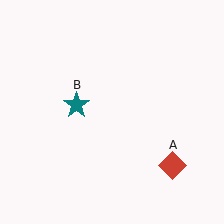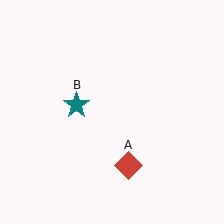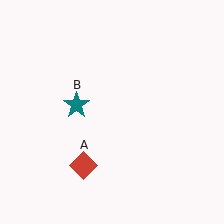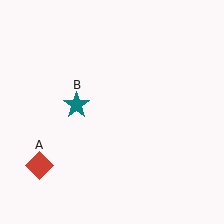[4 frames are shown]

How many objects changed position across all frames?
1 object changed position: red diamond (object A).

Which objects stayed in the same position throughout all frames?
Teal star (object B) remained stationary.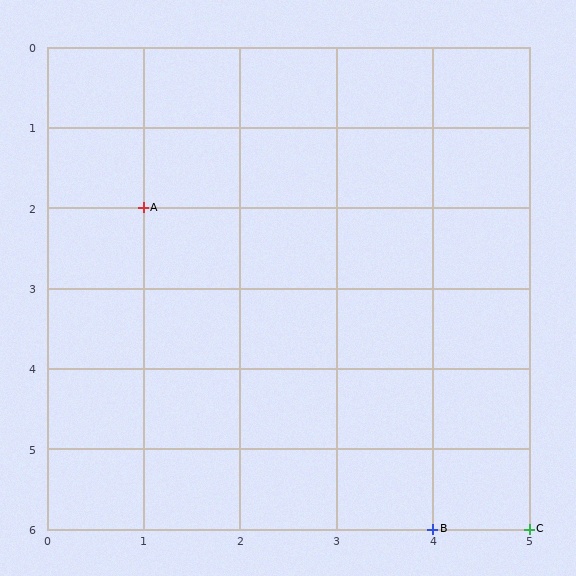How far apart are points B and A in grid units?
Points B and A are 3 columns and 4 rows apart (about 5.0 grid units diagonally).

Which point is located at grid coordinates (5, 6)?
Point C is at (5, 6).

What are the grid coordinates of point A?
Point A is at grid coordinates (1, 2).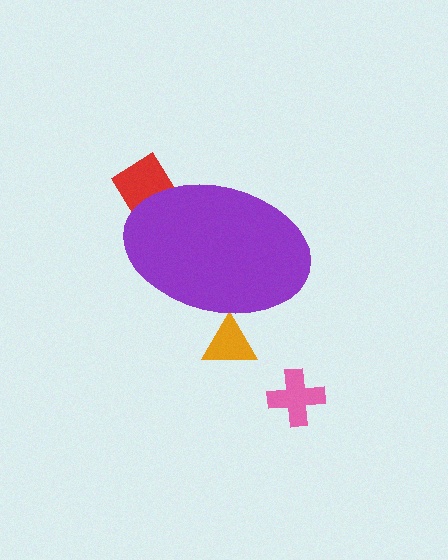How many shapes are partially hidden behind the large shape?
2 shapes are partially hidden.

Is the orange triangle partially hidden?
Yes, the orange triangle is partially hidden behind the purple ellipse.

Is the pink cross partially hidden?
No, the pink cross is fully visible.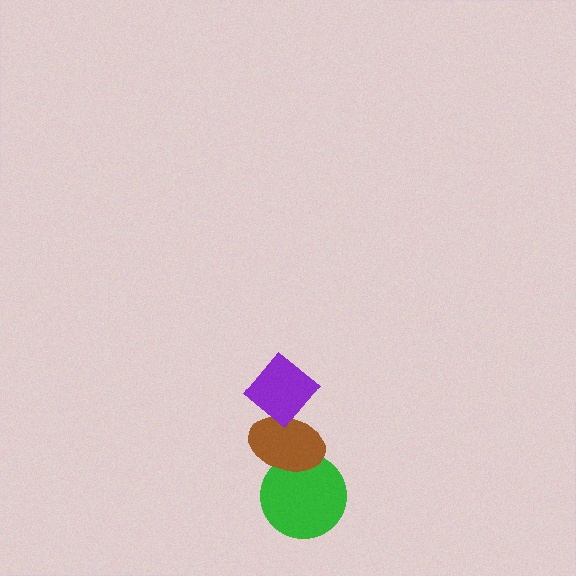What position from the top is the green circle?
The green circle is 3rd from the top.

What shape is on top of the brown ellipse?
The purple diamond is on top of the brown ellipse.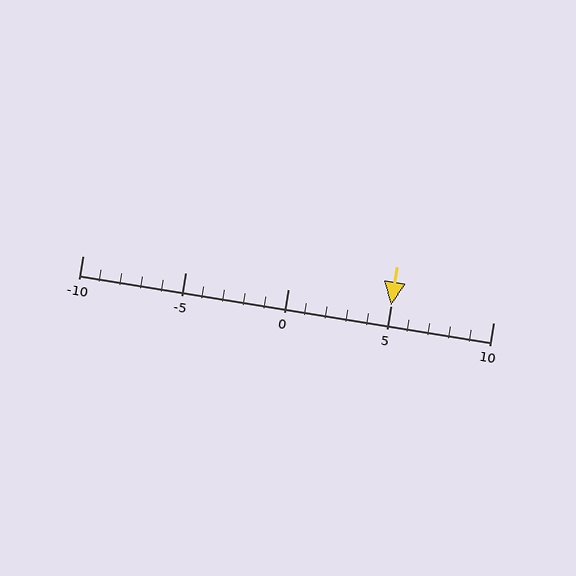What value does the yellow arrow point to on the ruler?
The yellow arrow points to approximately 5.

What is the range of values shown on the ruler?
The ruler shows values from -10 to 10.